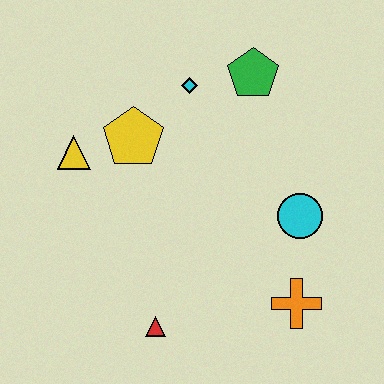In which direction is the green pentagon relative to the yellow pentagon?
The green pentagon is to the right of the yellow pentagon.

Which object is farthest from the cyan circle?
The yellow triangle is farthest from the cyan circle.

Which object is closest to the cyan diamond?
The green pentagon is closest to the cyan diamond.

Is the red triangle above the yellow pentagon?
No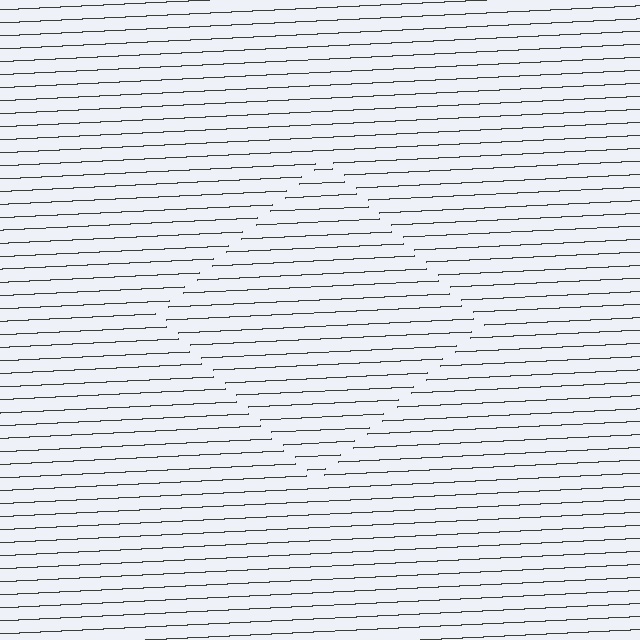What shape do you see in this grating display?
An illusory square. The interior of the shape contains the same grating, shifted by half a period — the contour is defined by the phase discontinuity where line-ends from the inner and outer gratings abut.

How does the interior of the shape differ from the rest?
The interior of the shape contains the same grating, shifted by half a period — the contour is defined by the phase discontinuity where line-ends from the inner and outer gratings abut.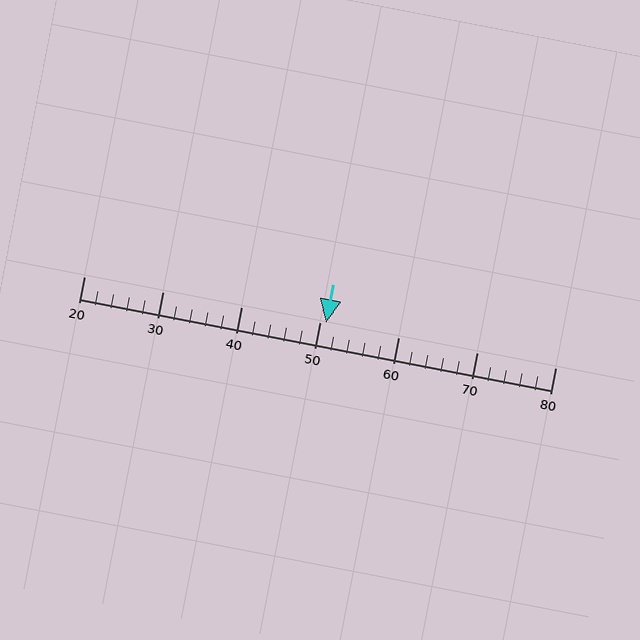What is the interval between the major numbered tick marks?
The major tick marks are spaced 10 units apart.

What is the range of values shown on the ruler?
The ruler shows values from 20 to 80.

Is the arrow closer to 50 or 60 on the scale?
The arrow is closer to 50.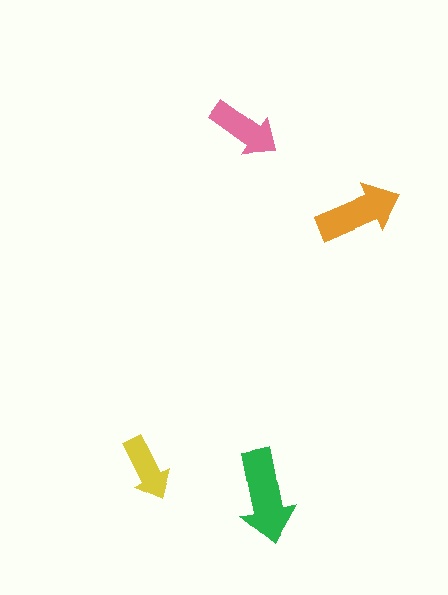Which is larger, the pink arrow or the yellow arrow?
The pink one.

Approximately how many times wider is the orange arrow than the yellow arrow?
About 1.5 times wider.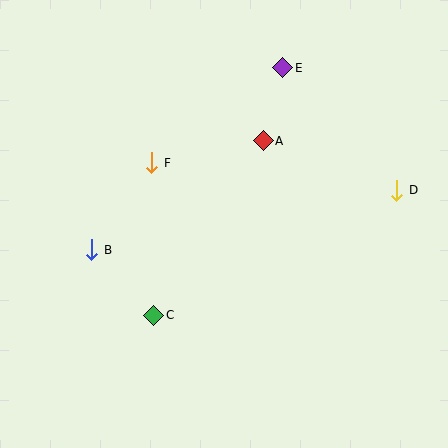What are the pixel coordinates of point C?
Point C is at (154, 315).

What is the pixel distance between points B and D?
The distance between B and D is 311 pixels.